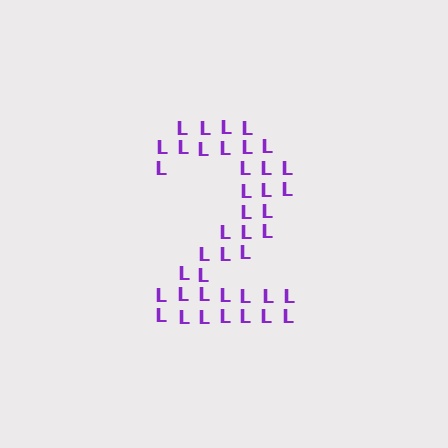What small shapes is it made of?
It is made of small letter L's.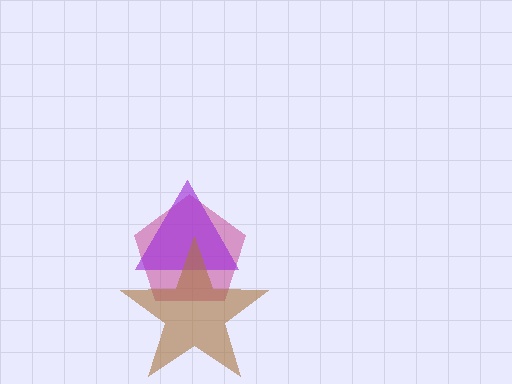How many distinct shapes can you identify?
There are 3 distinct shapes: a magenta pentagon, a purple triangle, a brown star.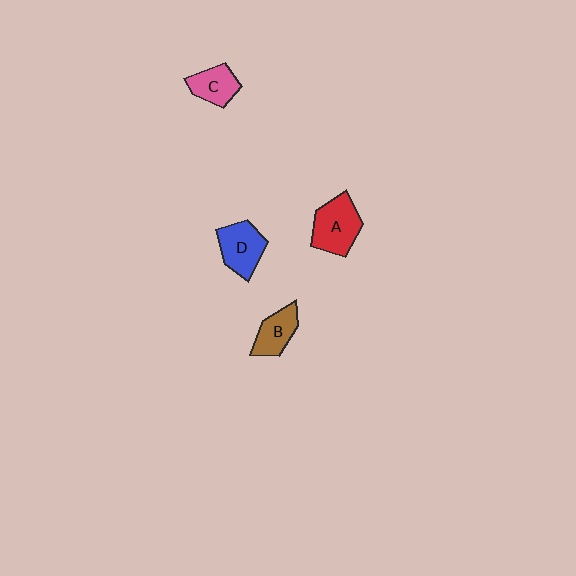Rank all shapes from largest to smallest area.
From largest to smallest: A (red), D (blue), B (brown), C (pink).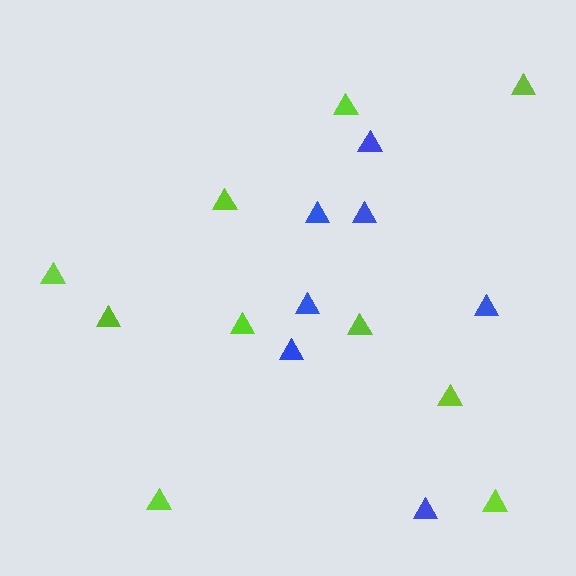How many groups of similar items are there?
There are 2 groups: one group of blue triangles (7) and one group of lime triangles (10).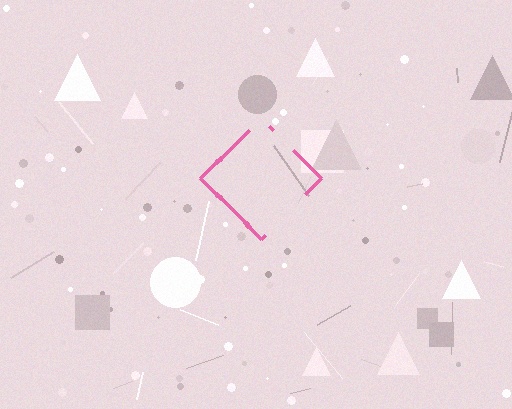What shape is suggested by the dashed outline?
The dashed outline suggests a diamond.